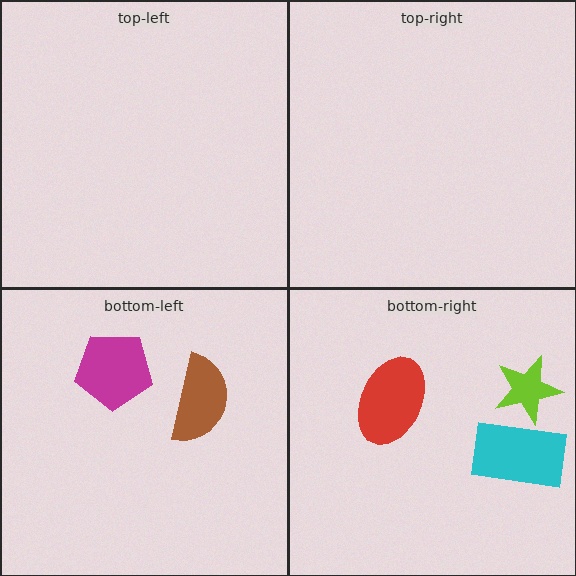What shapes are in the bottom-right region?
The lime star, the red ellipse, the cyan rectangle.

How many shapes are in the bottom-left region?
2.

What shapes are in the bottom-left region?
The brown semicircle, the magenta pentagon.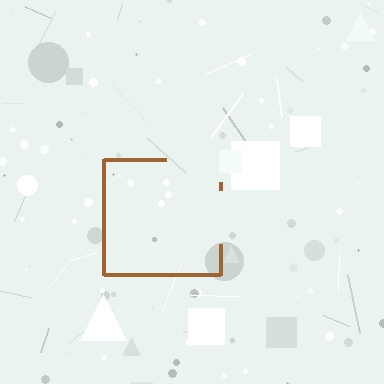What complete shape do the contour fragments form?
The contour fragments form a square.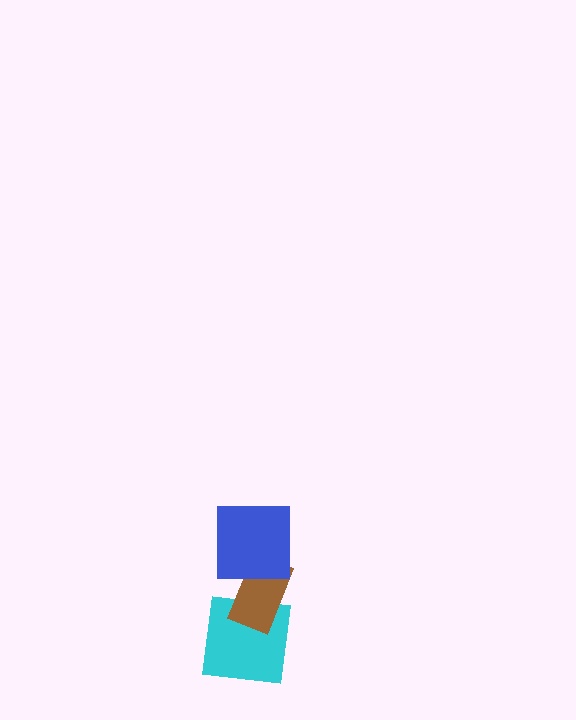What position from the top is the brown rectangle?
The brown rectangle is 2nd from the top.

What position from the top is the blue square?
The blue square is 1st from the top.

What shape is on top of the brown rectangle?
The blue square is on top of the brown rectangle.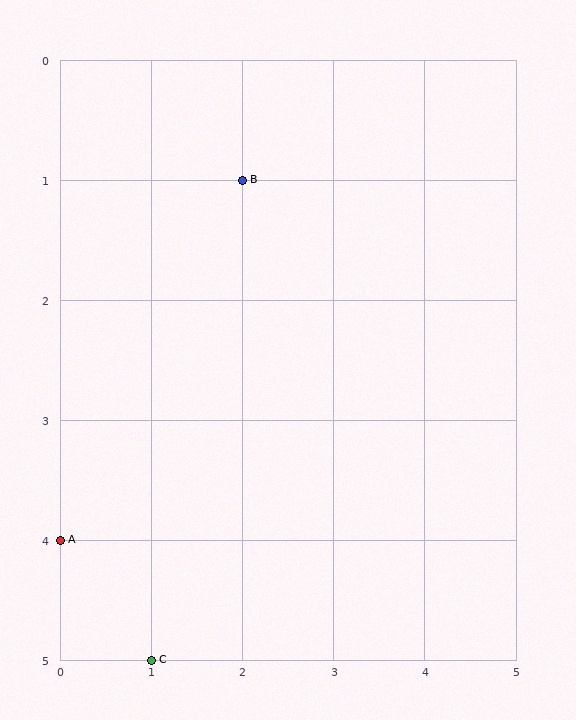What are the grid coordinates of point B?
Point B is at grid coordinates (2, 1).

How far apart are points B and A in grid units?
Points B and A are 2 columns and 3 rows apart (about 3.6 grid units diagonally).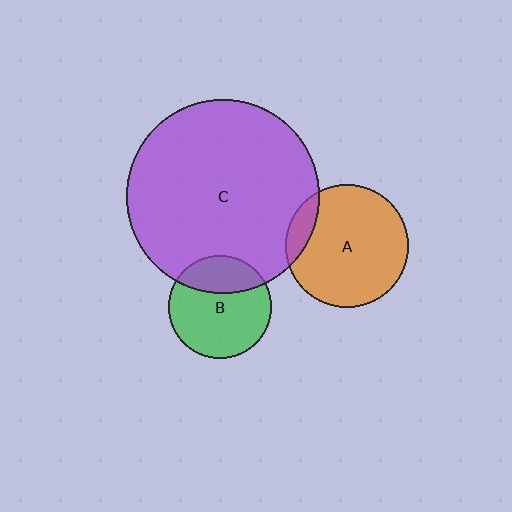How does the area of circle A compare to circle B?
Approximately 1.4 times.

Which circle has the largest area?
Circle C (purple).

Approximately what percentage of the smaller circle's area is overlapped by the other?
Approximately 30%.